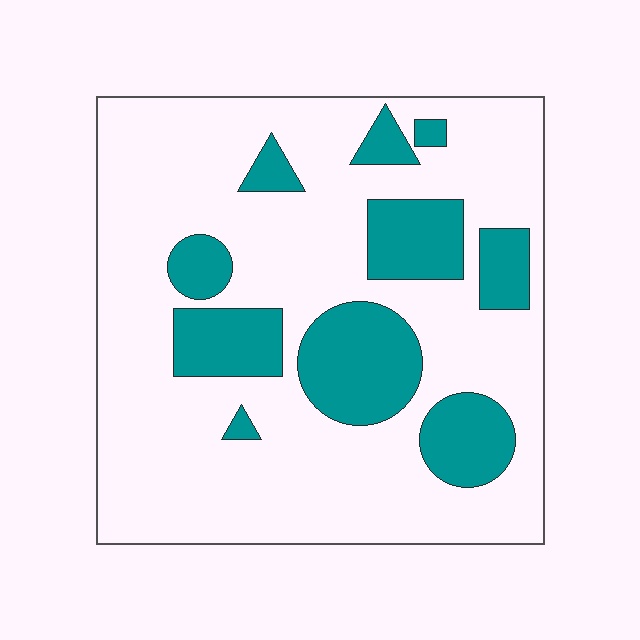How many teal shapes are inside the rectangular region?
10.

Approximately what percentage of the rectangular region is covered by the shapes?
Approximately 25%.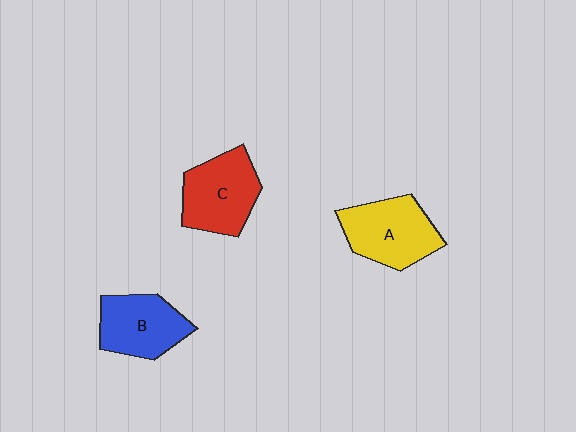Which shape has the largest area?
Shape A (yellow).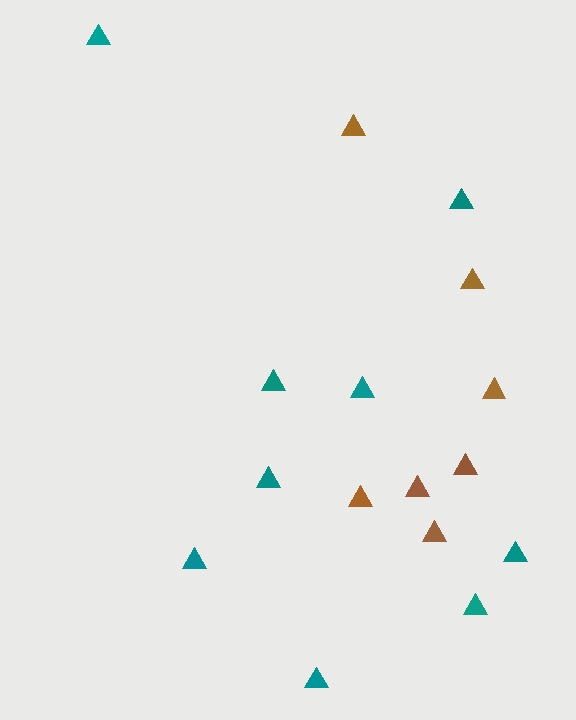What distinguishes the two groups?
There are 2 groups: one group of brown triangles (7) and one group of teal triangles (9).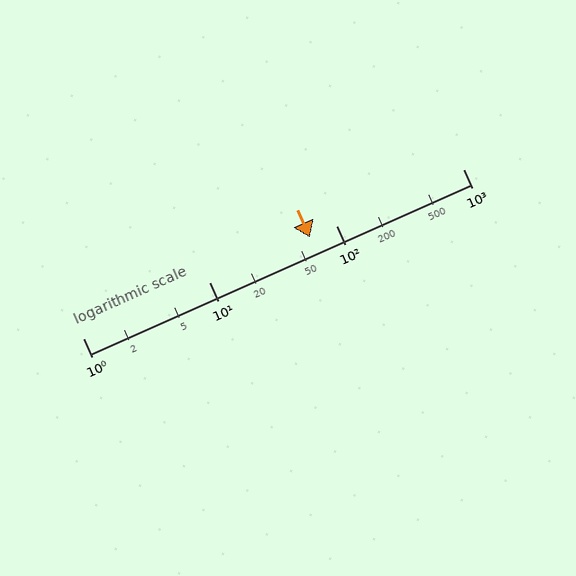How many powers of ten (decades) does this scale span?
The scale spans 3 decades, from 1 to 1000.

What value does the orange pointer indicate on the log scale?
The pointer indicates approximately 62.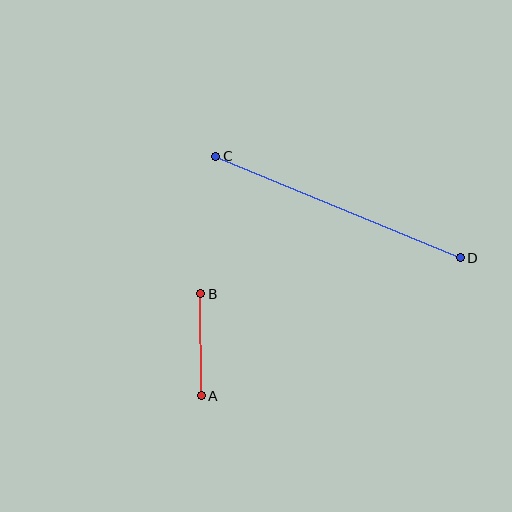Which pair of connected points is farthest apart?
Points C and D are farthest apart.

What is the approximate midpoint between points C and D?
The midpoint is at approximately (338, 207) pixels.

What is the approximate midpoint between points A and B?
The midpoint is at approximately (201, 345) pixels.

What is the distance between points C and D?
The distance is approximately 265 pixels.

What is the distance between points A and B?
The distance is approximately 102 pixels.